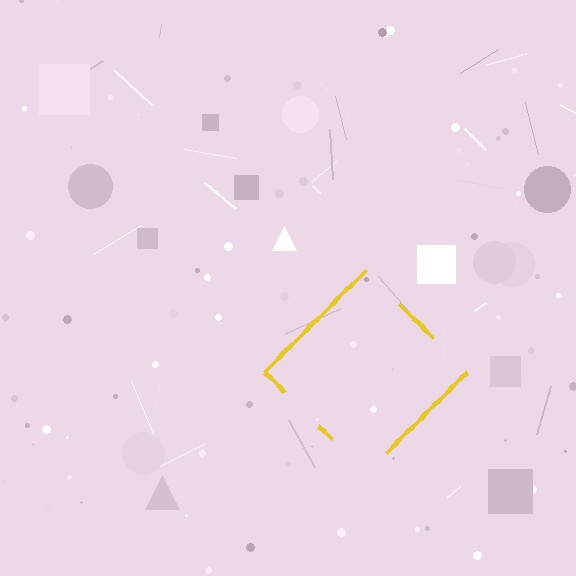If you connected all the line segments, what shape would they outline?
They would outline a diamond.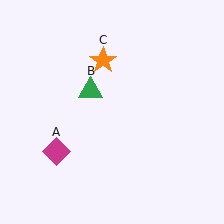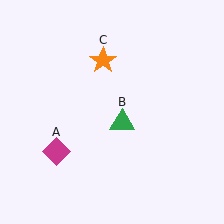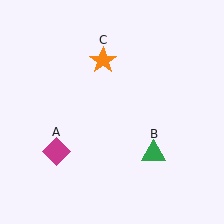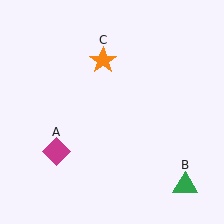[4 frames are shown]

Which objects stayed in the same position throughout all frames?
Magenta diamond (object A) and orange star (object C) remained stationary.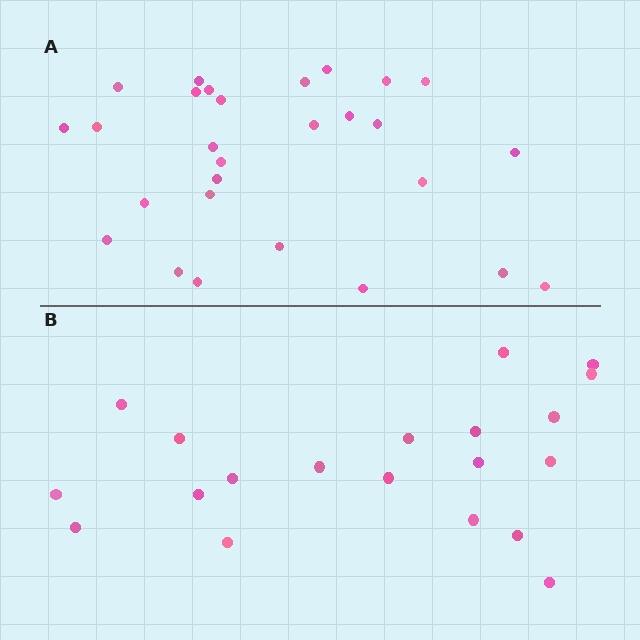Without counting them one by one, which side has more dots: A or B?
Region A (the top region) has more dots.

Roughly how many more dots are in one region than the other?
Region A has roughly 8 or so more dots than region B.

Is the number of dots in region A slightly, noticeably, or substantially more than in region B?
Region A has noticeably more, but not dramatically so. The ratio is roughly 1.4 to 1.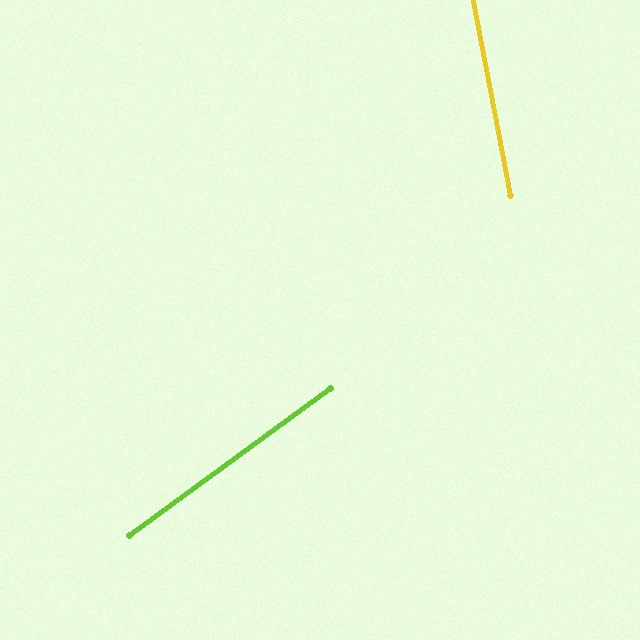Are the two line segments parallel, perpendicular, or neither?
Neither parallel nor perpendicular — they differ by about 65°.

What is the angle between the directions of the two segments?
Approximately 65 degrees.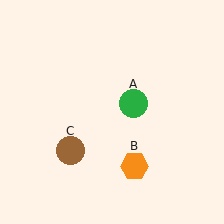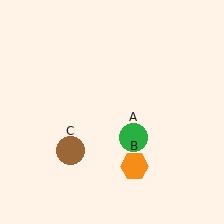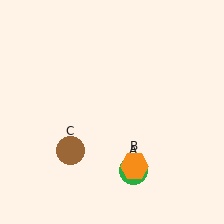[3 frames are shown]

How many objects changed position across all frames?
1 object changed position: green circle (object A).